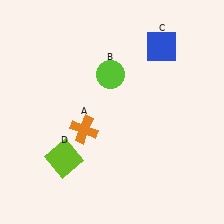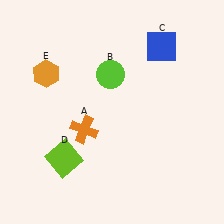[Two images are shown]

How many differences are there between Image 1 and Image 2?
There is 1 difference between the two images.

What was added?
An orange hexagon (E) was added in Image 2.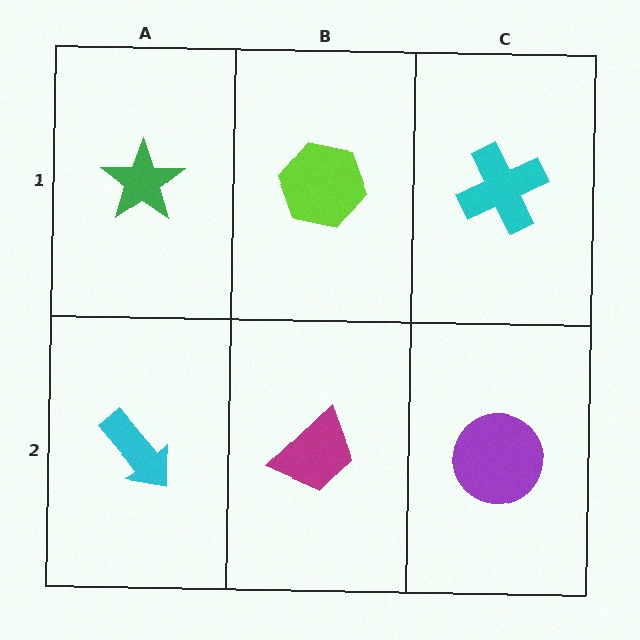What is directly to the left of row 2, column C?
A magenta trapezoid.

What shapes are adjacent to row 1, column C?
A purple circle (row 2, column C), a lime hexagon (row 1, column B).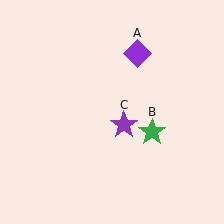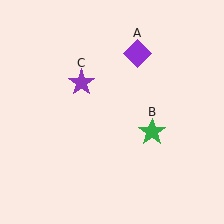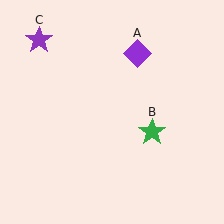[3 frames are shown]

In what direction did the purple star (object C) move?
The purple star (object C) moved up and to the left.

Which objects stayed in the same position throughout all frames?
Purple diamond (object A) and green star (object B) remained stationary.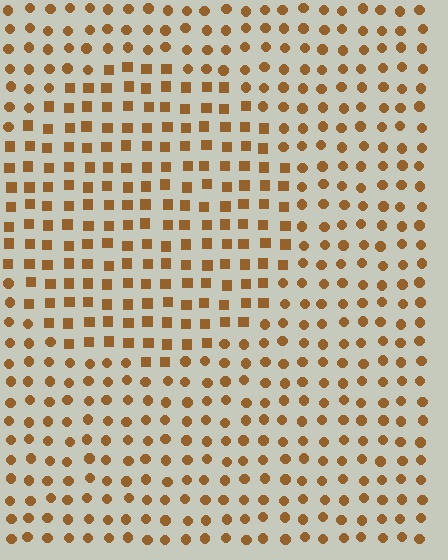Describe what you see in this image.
The image is filled with small brown elements arranged in a uniform grid. A circle-shaped region contains squares, while the surrounding area contains circles. The boundary is defined purely by the change in element shape.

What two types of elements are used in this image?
The image uses squares inside the circle region and circles outside it.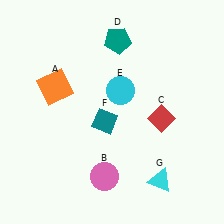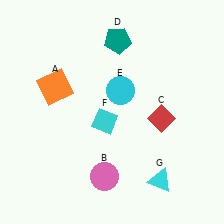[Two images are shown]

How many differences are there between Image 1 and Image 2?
There is 1 difference between the two images.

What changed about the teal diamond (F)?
In Image 1, F is teal. In Image 2, it changed to cyan.